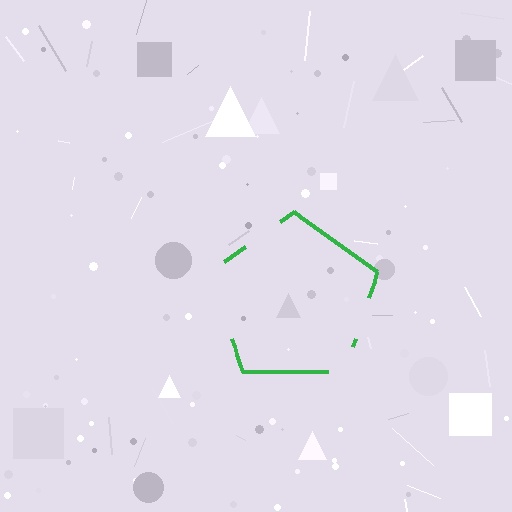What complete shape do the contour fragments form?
The contour fragments form a pentagon.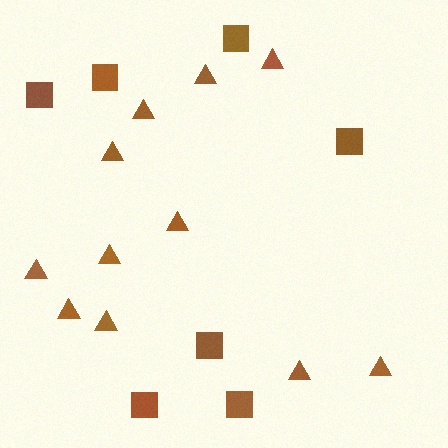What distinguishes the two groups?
There are 2 groups: one group of squares (7) and one group of triangles (11).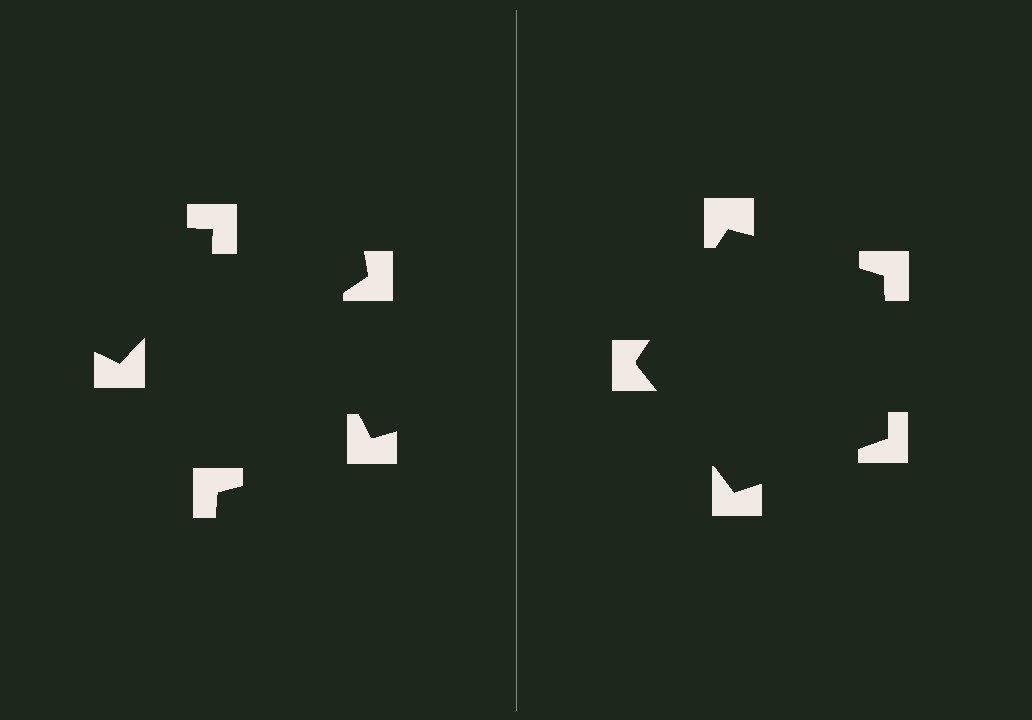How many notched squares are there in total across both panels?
10 — 5 on each side.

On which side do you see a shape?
An illusory pentagon appears on the right side. On the left side the wedge cuts are rotated, so no coherent shape forms.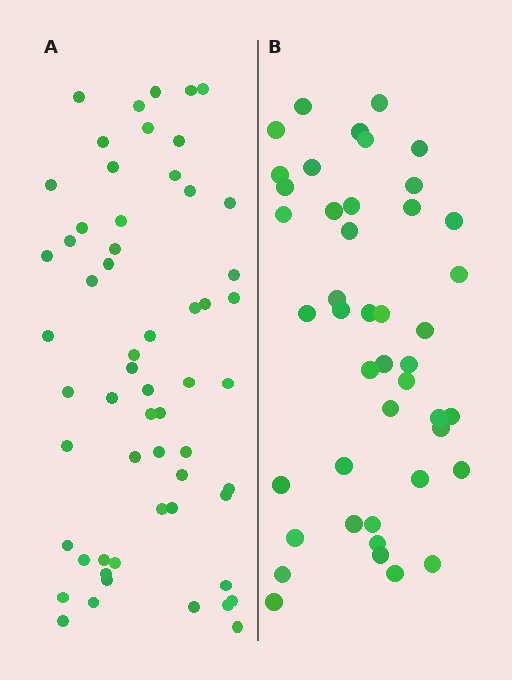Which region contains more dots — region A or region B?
Region A (the left region) has more dots.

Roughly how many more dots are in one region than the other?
Region A has approximately 15 more dots than region B.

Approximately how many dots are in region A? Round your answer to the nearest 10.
About 60 dots. (The exact count is 58, which rounds to 60.)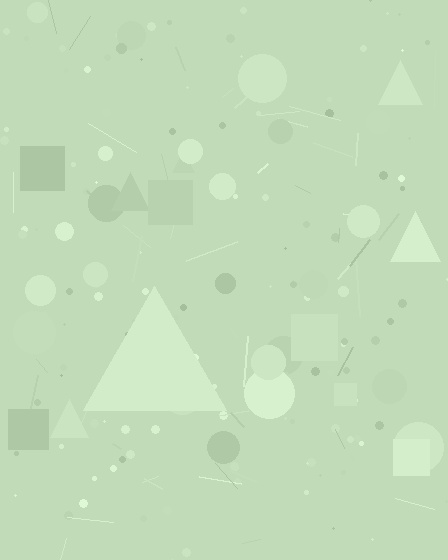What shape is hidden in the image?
A triangle is hidden in the image.